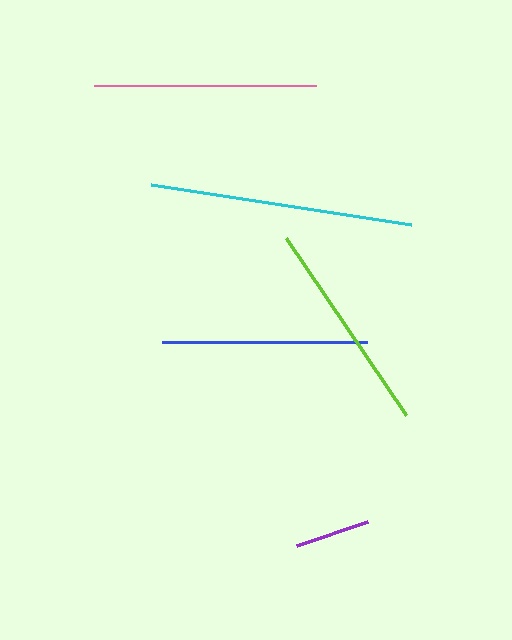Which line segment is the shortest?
The purple line is the shortest at approximately 75 pixels.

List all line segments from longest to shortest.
From longest to shortest: cyan, pink, lime, blue, purple.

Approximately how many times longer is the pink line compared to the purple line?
The pink line is approximately 3.0 times the length of the purple line.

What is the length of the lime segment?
The lime segment is approximately 213 pixels long.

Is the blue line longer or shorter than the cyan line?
The cyan line is longer than the blue line.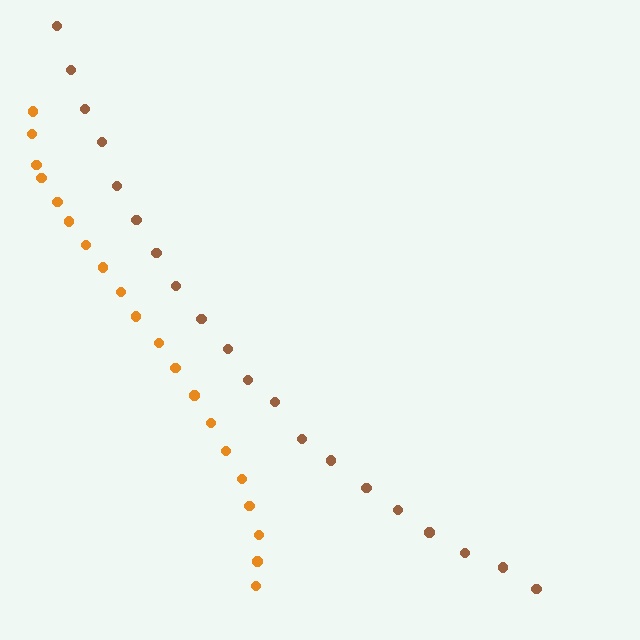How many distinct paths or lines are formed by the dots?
There are 2 distinct paths.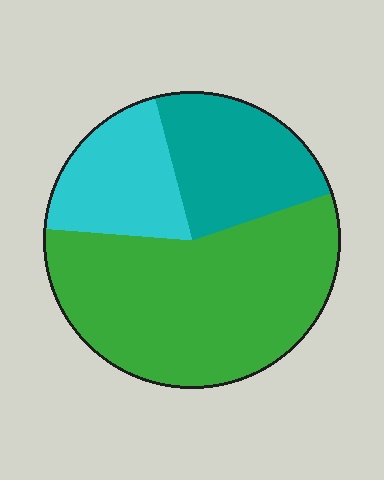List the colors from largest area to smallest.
From largest to smallest: green, teal, cyan.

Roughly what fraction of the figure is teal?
Teal covers roughly 25% of the figure.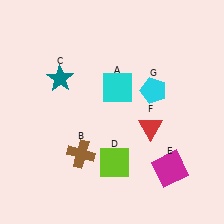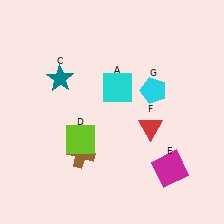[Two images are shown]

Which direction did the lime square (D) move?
The lime square (D) moved left.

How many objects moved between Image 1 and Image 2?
1 object moved between the two images.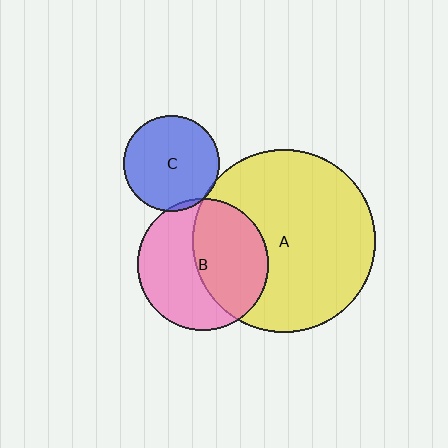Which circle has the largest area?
Circle A (yellow).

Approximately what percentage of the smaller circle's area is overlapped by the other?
Approximately 5%.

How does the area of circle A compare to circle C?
Approximately 3.6 times.